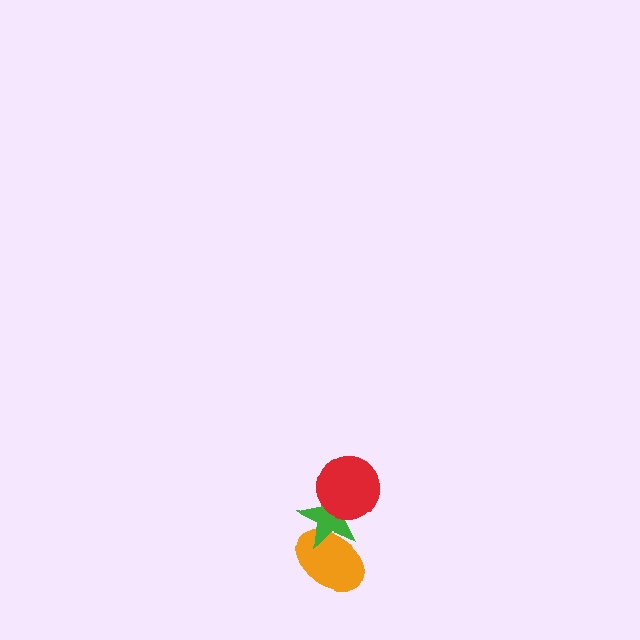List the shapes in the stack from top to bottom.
From top to bottom: the red circle, the green star, the orange ellipse.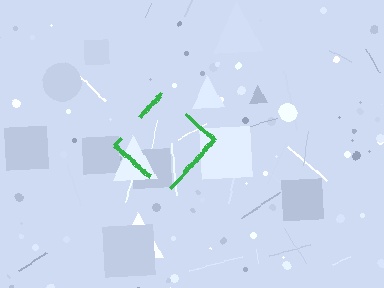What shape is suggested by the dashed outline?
The dashed outline suggests a diamond.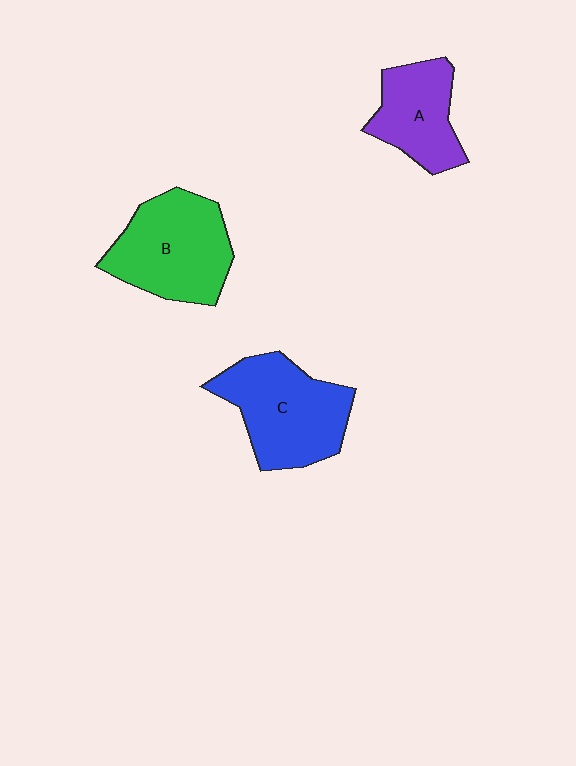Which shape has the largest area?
Shape C (blue).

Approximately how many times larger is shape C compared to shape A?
Approximately 1.5 times.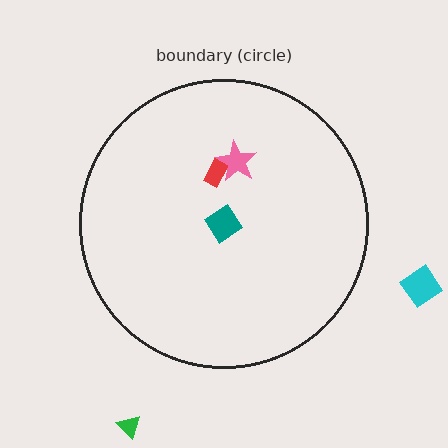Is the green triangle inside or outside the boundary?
Outside.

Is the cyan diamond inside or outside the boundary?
Outside.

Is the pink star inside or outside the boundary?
Inside.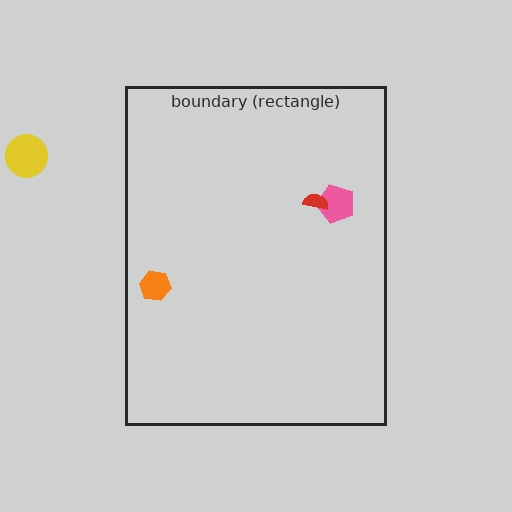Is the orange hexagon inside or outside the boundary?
Inside.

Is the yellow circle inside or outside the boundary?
Outside.